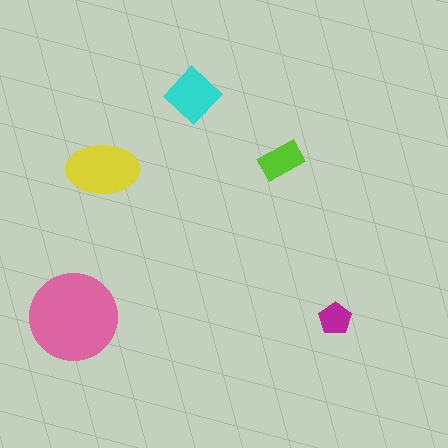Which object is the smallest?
The magenta pentagon.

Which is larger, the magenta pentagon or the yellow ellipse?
The yellow ellipse.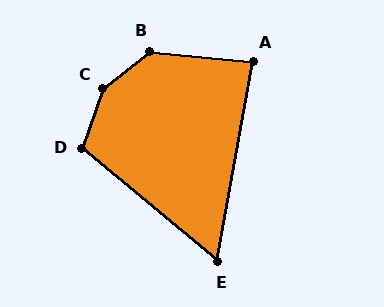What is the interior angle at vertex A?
Approximately 85 degrees (approximately right).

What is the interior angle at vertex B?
Approximately 136 degrees (obtuse).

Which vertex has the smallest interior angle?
E, at approximately 61 degrees.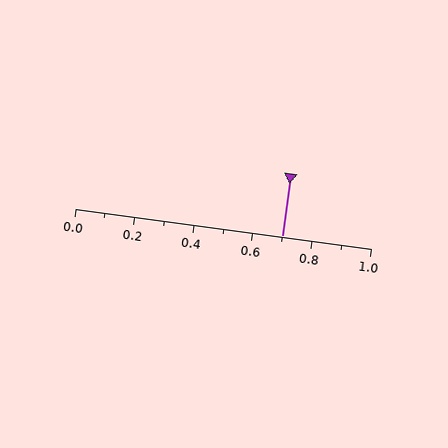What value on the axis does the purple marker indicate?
The marker indicates approximately 0.7.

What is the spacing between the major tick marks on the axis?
The major ticks are spaced 0.2 apart.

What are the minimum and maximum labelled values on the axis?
The axis runs from 0.0 to 1.0.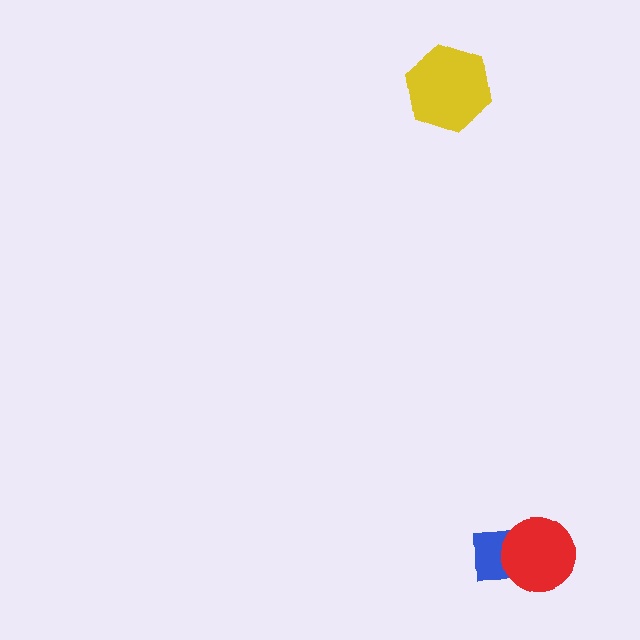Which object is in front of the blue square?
The red circle is in front of the blue square.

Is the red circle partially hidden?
No, no other shape covers it.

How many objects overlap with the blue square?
1 object overlaps with the blue square.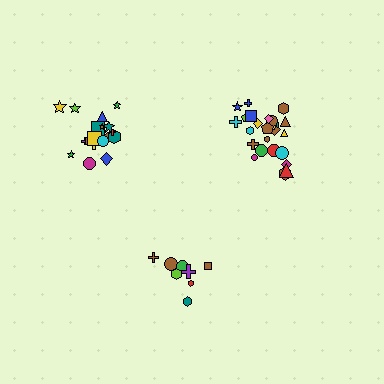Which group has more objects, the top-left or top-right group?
The top-right group.